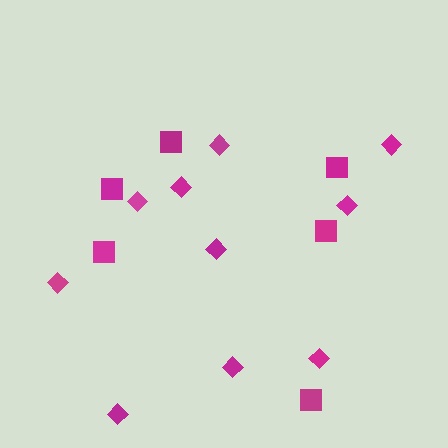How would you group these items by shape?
There are 2 groups: one group of squares (6) and one group of diamonds (10).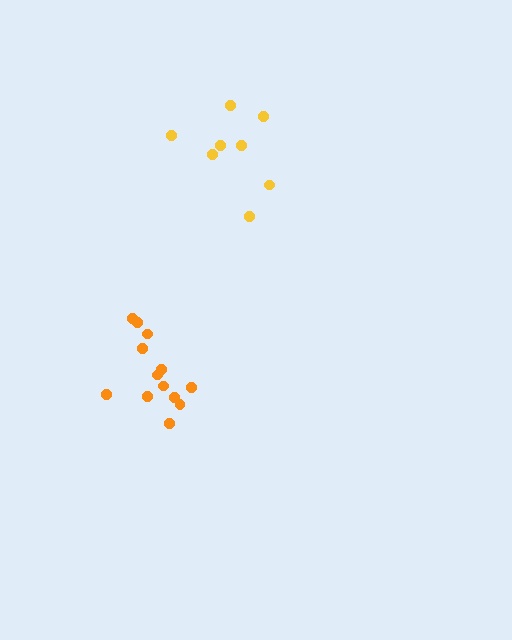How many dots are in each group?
Group 1: 13 dots, Group 2: 8 dots (21 total).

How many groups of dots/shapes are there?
There are 2 groups.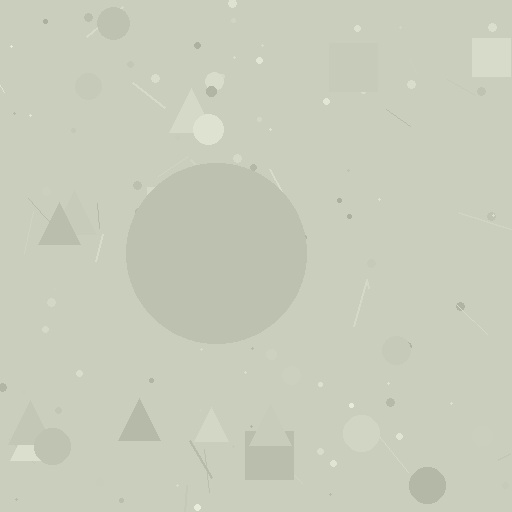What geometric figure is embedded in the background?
A circle is embedded in the background.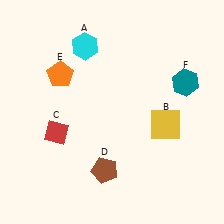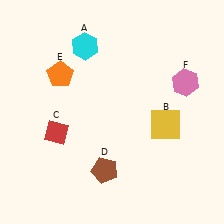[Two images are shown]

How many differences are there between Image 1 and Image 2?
There is 1 difference between the two images.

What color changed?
The hexagon (F) changed from teal in Image 1 to pink in Image 2.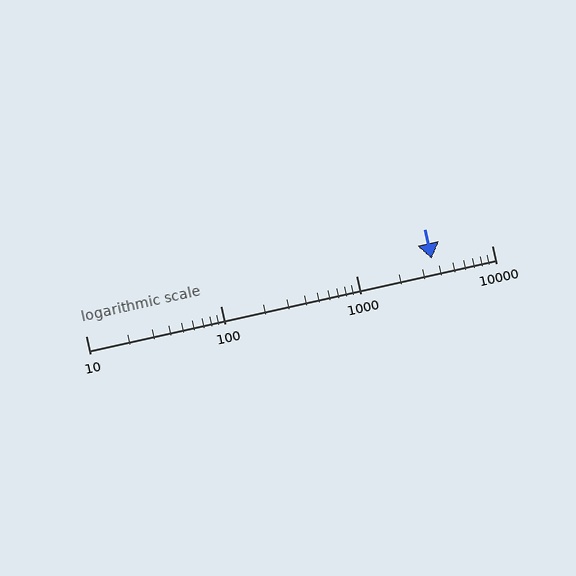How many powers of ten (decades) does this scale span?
The scale spans 3 decades, from 10 to 10000.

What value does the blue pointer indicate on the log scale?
The pointer indicates approximately 3600.